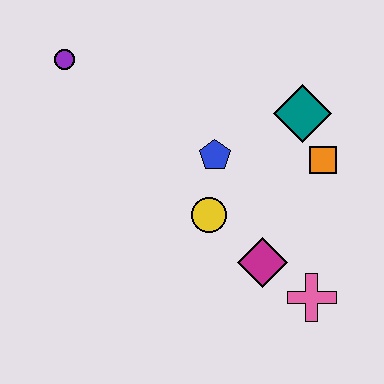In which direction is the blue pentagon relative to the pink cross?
The blue pentagon is above the pink cross.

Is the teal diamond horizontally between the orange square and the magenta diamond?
Yes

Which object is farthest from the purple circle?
The pink cross is farthest from the purple circle.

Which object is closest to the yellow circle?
The blue pentagon is closest to the yellow circle.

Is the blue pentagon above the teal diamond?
No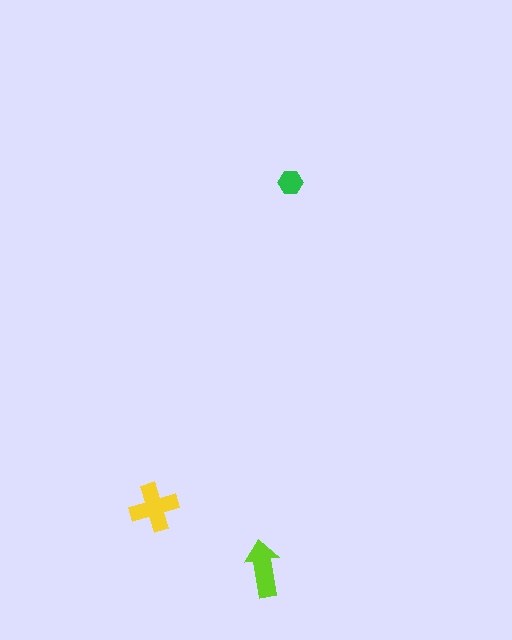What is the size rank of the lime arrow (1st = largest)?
2nd.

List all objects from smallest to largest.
The green hexagon, the lime arrow, the yellow cross.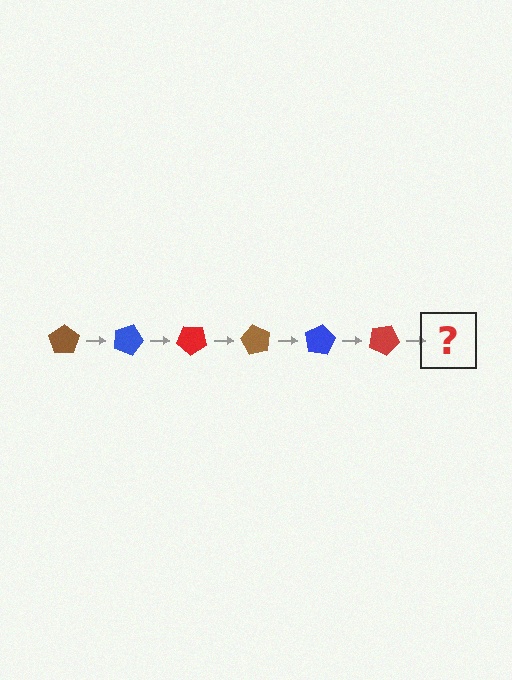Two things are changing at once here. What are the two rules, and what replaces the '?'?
The two rules are that it rotates 20 degrees each step and the color cycles through brown, blue, and red. The '?' should be a brown pentagon, rotated 120 degrees from the start.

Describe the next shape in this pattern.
It should be a brown pentagon, rotated 120 degrees from the start.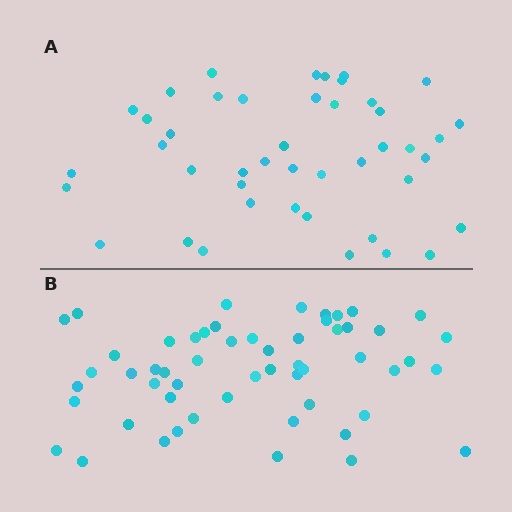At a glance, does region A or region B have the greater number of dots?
Region B (the bottom region) has more dots.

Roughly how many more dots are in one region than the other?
Region B has roughly 12 or so more dots than region A.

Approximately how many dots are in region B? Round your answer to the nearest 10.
About 60 dots. (The exact count is 55, which rounds to 60.)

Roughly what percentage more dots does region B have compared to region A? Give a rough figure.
About 25% more.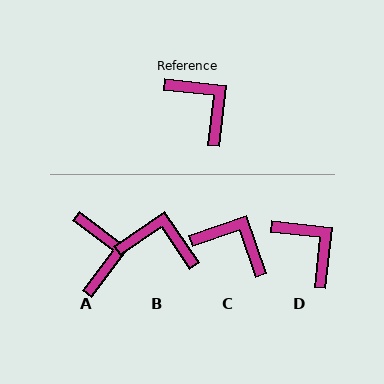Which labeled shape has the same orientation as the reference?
D.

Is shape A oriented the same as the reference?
No, it is off by about 30 degrees.